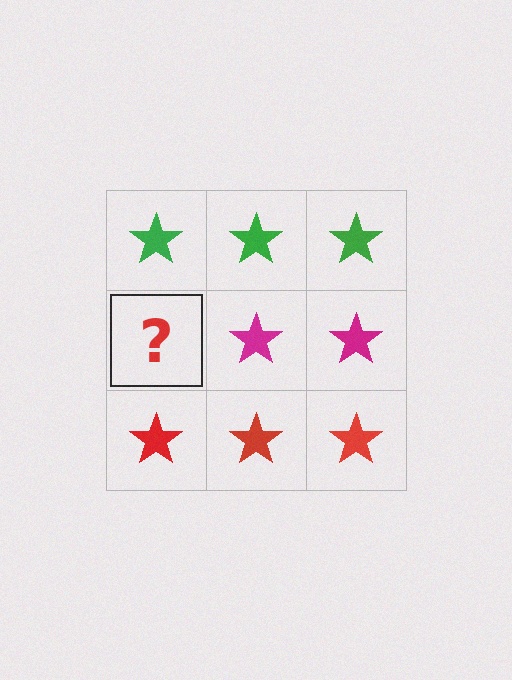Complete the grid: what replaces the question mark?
The question mark should be replaced with a magenta star.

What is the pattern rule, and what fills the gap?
The rule is that each row has a consistent color. The gap should be filled with a magenta star.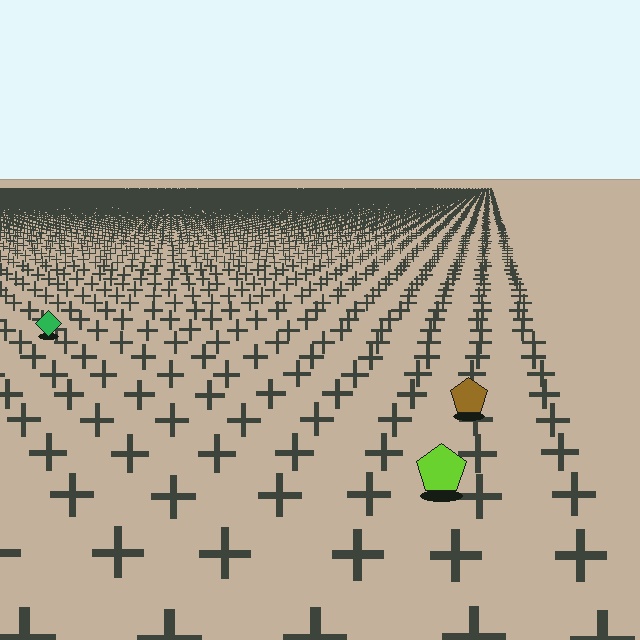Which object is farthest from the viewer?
The green diamond is farthest from the viewer. It appears smaller and the ground texture around it is denser.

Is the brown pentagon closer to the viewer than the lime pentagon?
No. The lime pentagon is closer — you can tell from the texture gradient: the ground texture is coarser near it.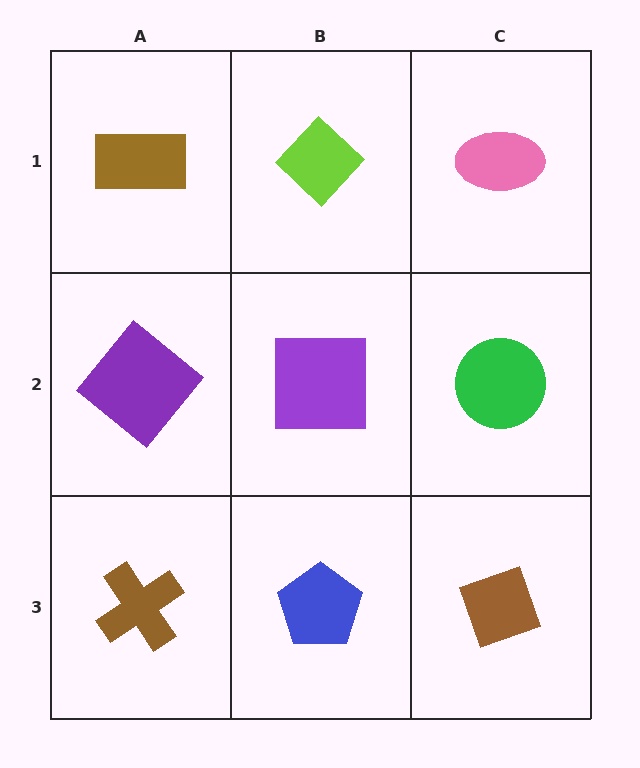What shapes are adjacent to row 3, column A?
A purple diamond (row 2, column A), a blue pentagon (row 3, column B).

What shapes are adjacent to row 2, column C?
A pink ellipse (row 1, column C), a brown diamond (row 3, column C), a purple square (row 2, column B).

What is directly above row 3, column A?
A purple diamond.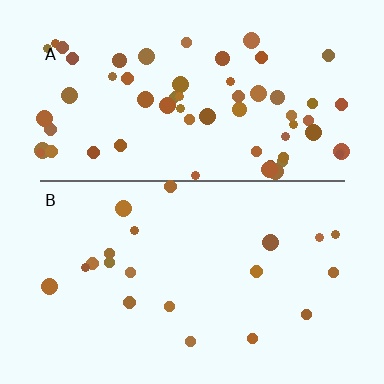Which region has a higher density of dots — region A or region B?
A (the top).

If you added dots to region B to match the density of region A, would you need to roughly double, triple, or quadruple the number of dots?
Approximately triple.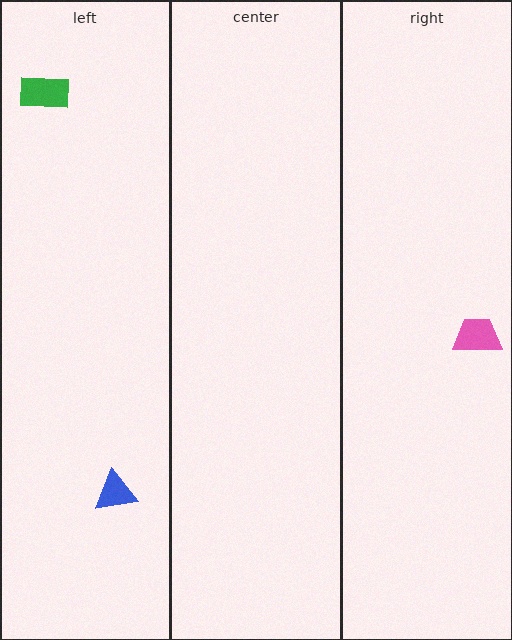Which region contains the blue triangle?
The left region.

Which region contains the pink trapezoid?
The right region.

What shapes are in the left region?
The green rectangle, the blue triangle.